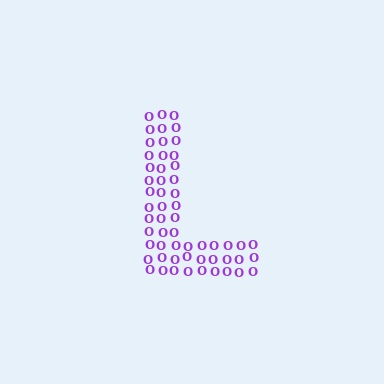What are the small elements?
The small elements are letter O's.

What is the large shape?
The large shape is the letter L.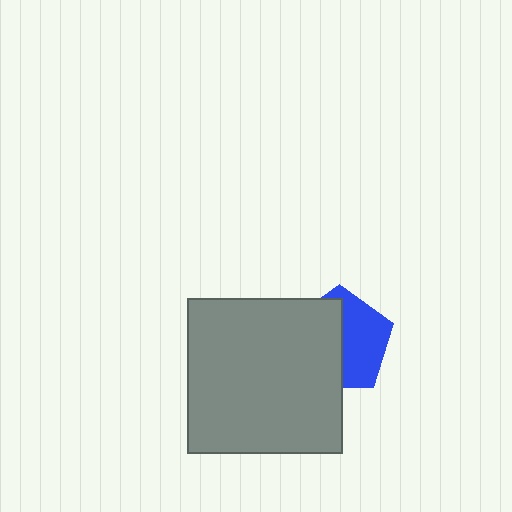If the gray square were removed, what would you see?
You would see the complete blue pentagon.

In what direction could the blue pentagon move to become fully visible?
The blue pentagon could move right. That would shift it out from behind the gray square entirely.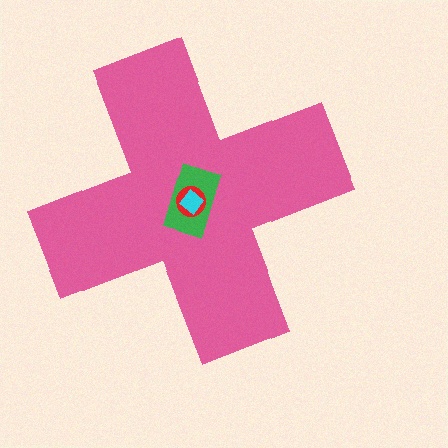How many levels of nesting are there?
4.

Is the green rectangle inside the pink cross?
Yes.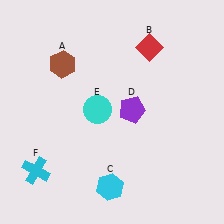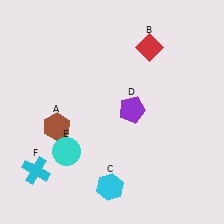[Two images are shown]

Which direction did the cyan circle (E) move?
The cyan circle (E) moved down.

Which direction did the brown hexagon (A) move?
The brown hexagon (A) moved down.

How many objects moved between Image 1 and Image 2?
2 objects moved between the two images.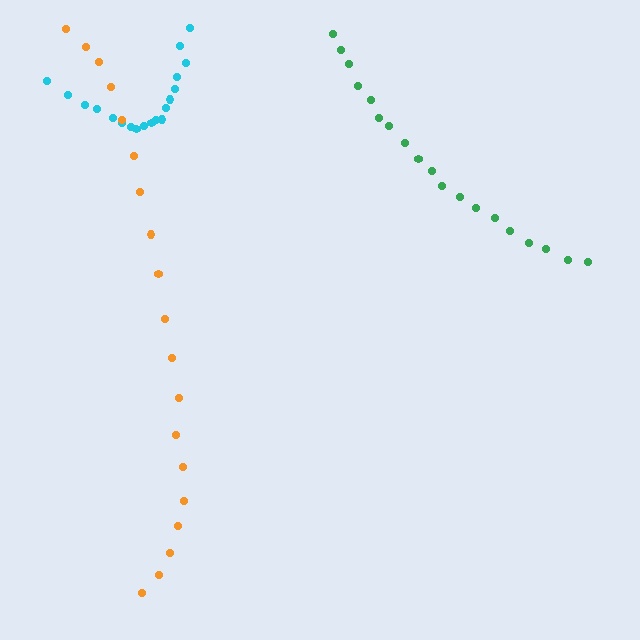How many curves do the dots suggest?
There are 3 distinct paths.